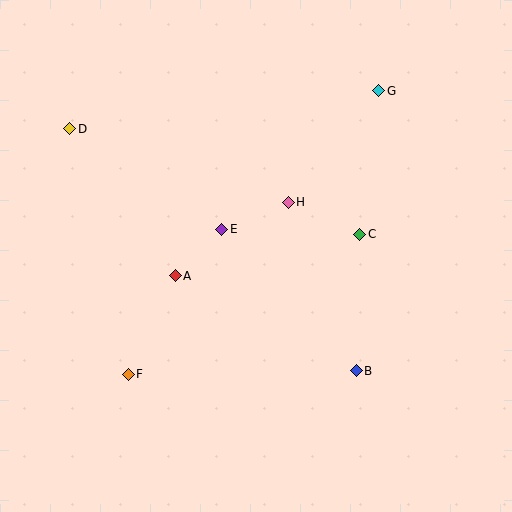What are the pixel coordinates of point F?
Point F is at (128, 374).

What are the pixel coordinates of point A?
Point A is at (175, 276).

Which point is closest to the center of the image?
Point E at (222, 229) is closest to the center.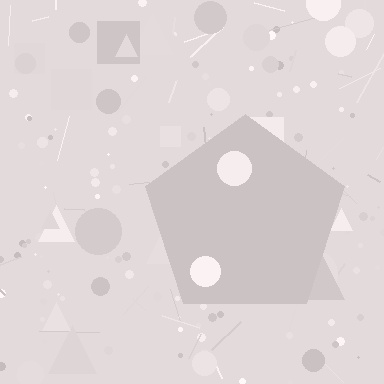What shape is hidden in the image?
A pentagon is hidden in the image.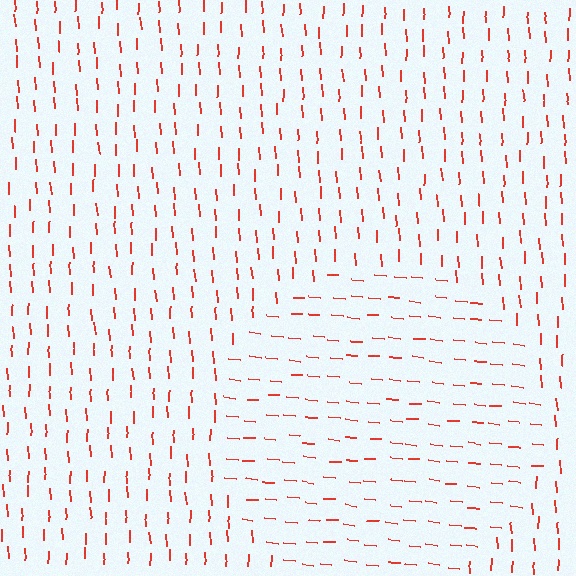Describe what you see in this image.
The image is filled with small red line segments. A circle region in the image has lines oriented differently from the surrounding lines, creating a visible texture boundary.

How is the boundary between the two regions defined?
The boundary is defined purely by a change in line orientation (approximately 82 degrees difference). All lines are the same color and thickness.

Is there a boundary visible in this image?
Yes, there is a texture boundary formed by a change in line orientation.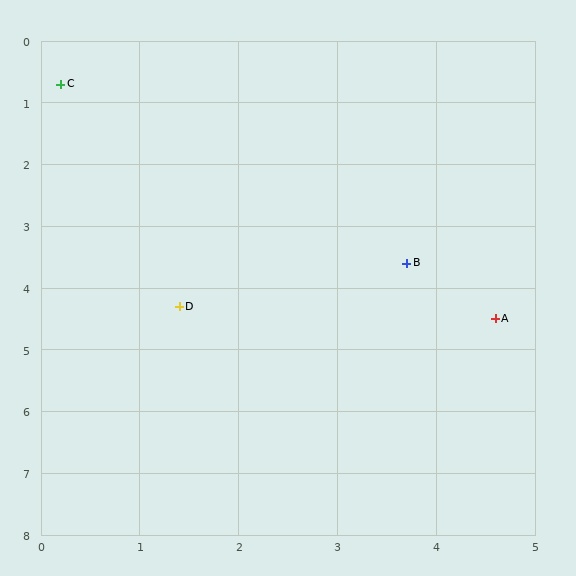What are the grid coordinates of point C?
Point C is at approximately (0.2, 0.7).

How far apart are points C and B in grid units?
Points C and B are about 4.5 grid units apart.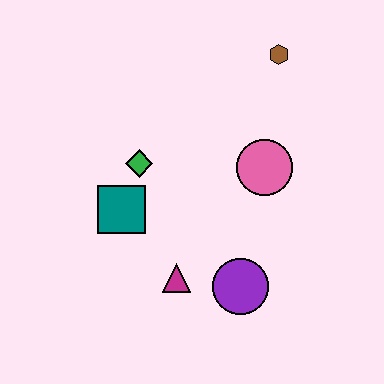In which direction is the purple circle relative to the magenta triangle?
The purple circle is to the right of the magenta triangle.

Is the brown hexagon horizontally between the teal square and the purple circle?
No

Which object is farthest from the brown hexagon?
The magenta triangle is farthest from the brown hexagon.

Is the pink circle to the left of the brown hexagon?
Yes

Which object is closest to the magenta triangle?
The purple circle is closest to the magenta triangle.